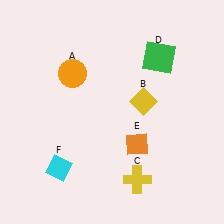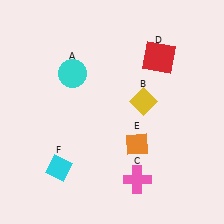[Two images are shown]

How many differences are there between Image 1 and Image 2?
There are 3 differences between the two images.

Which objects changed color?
A changed from orange to cyan. C changed from yellow to pink. D changed from green to red.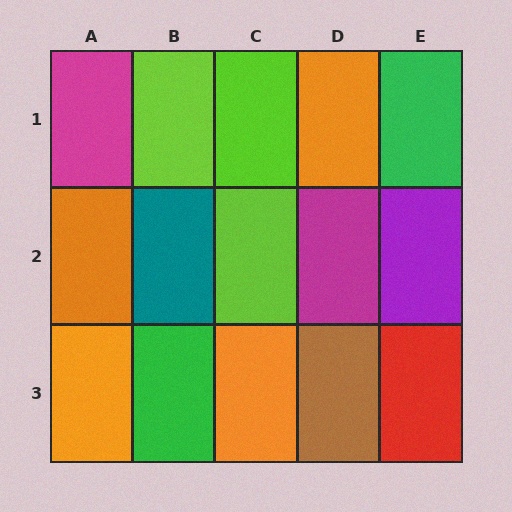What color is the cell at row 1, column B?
Lime.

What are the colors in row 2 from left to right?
Orange, teal, lime, magenta, purple.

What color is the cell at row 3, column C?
Orange.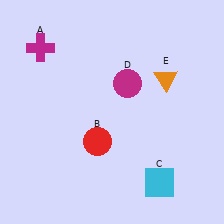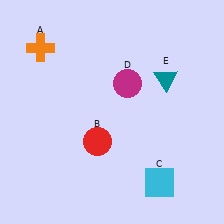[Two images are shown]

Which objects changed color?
A changed from magenta to orange. E changed from orange to teal.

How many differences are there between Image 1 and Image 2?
There are 2 differences between the two images.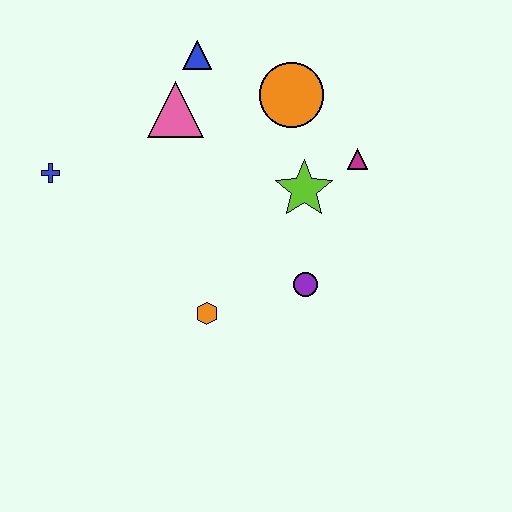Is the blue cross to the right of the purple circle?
No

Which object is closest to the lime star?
The magenta triangle is closest to the lime star.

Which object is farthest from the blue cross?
The magenta triangle is farthest from the blue cross.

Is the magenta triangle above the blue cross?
Yes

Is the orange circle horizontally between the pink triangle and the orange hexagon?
No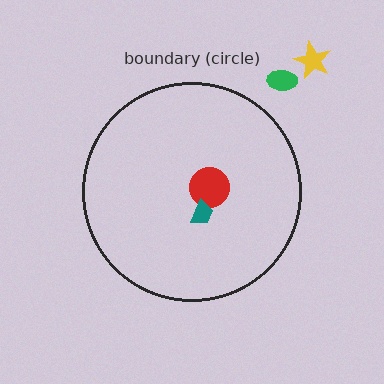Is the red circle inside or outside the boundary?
Inside.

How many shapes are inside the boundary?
2 inside, 2 outside.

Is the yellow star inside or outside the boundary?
Outside.